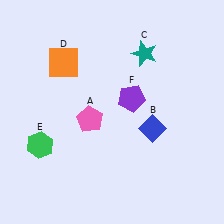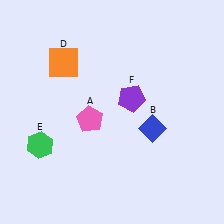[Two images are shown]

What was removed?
The teal star (C) was removed in Image 2.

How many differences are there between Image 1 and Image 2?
There is 1 difference between the two images.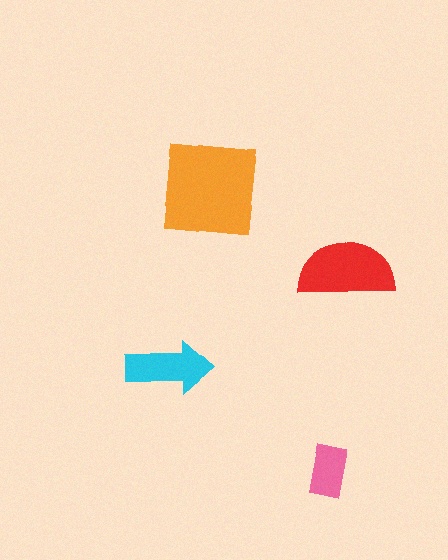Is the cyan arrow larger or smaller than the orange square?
Smaller.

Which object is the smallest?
The pink rectangle.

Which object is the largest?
The orange square.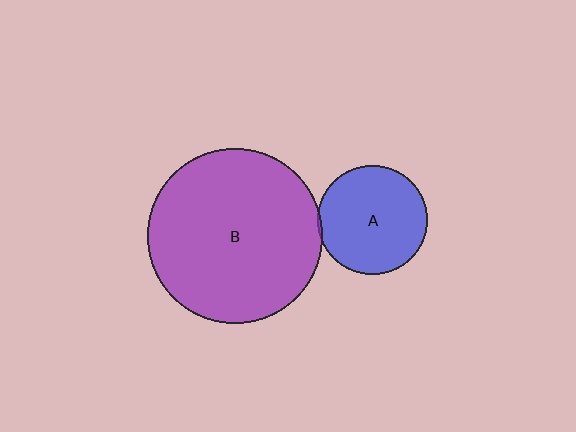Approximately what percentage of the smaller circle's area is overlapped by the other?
Approximately 5%.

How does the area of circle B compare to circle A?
Approximately 2.6 times.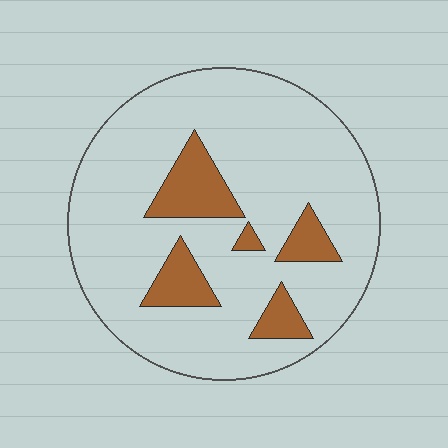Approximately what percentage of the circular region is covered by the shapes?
Approximately 15%.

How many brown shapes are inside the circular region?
5.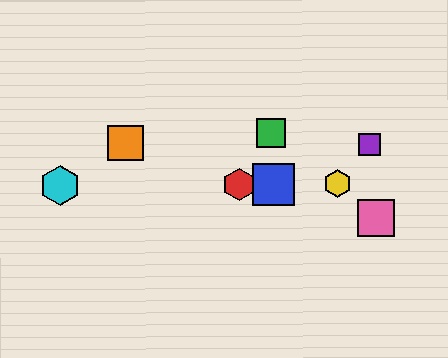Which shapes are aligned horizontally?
The red hexagon, the blue square, the yellow hexagon, the cyan hexagon are aligned horizontally.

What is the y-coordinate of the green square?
The green square is at y≈133.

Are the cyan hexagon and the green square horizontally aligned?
No, the cyan hexagon is at y≈186 and the green square is at y≈133.